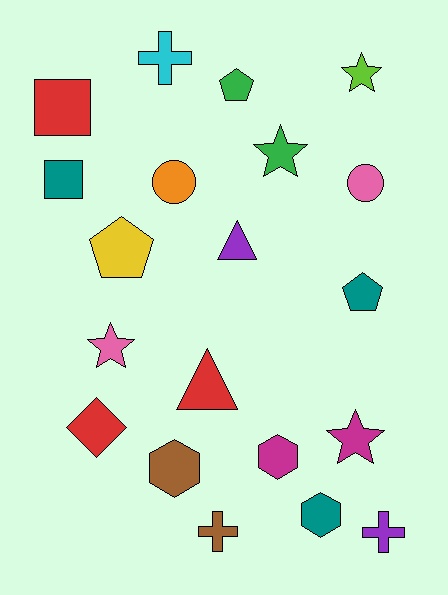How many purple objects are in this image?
There are 2 purple objects.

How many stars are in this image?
There are 4 stars.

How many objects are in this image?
There are 20 objects.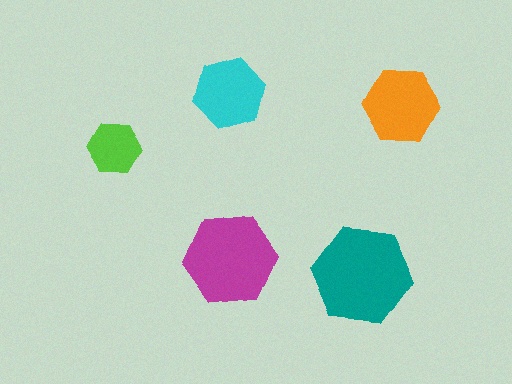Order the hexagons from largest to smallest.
the teal one, the magenta one, the orange one, the cyan one, the lime one.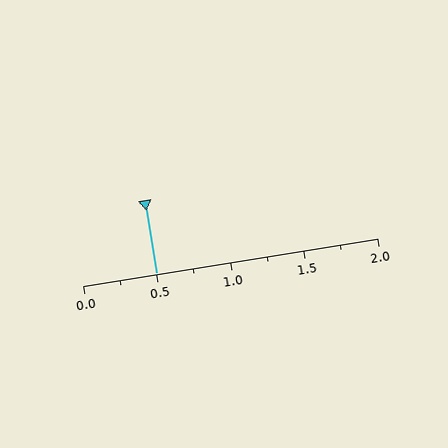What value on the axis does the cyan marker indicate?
The marker indicates approximately 0.5.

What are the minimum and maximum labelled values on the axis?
The axis runs from 0.0 to 2.0.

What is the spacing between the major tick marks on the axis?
The major ticks are spaced 0.5 apart.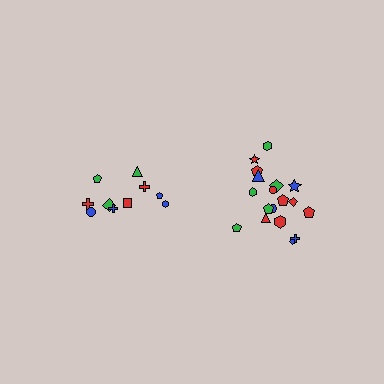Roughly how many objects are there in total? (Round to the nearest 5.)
Roughly 30 objects in total.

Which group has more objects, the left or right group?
The right group.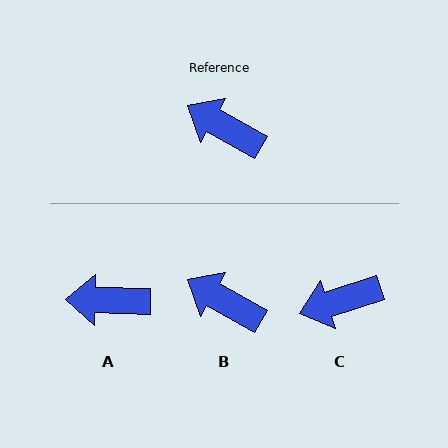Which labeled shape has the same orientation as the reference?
B.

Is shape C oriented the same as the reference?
No, it is off by about 47 degrees.